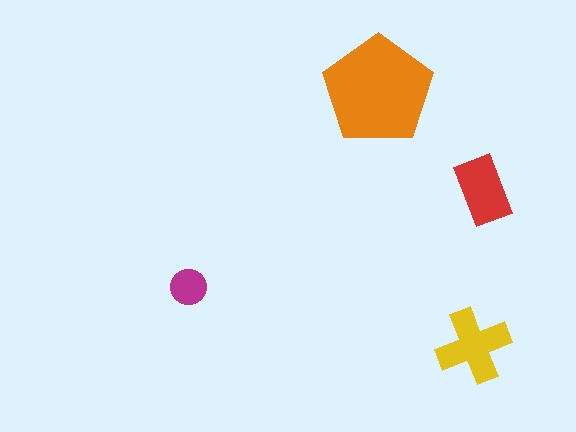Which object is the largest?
The orange pentagon.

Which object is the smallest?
The magenta circle.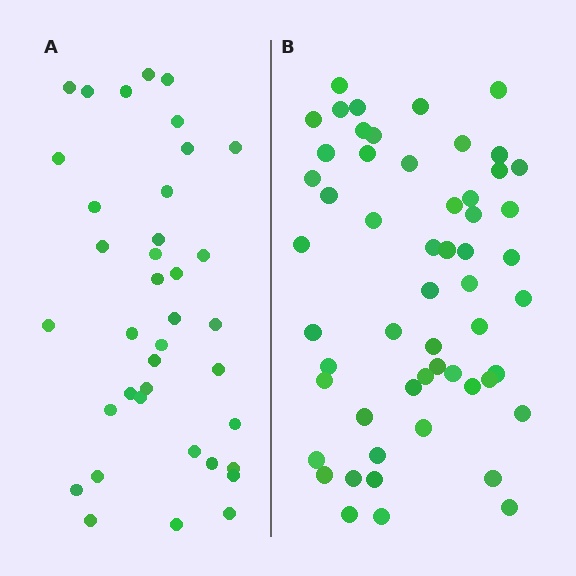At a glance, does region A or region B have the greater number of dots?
Region B (the right region) has more dots.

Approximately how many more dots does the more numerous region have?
Region B has approximately 15 more dots than region A.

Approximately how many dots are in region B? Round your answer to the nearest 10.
About 60 dots. (The exact count is 55, which rounds to 60.)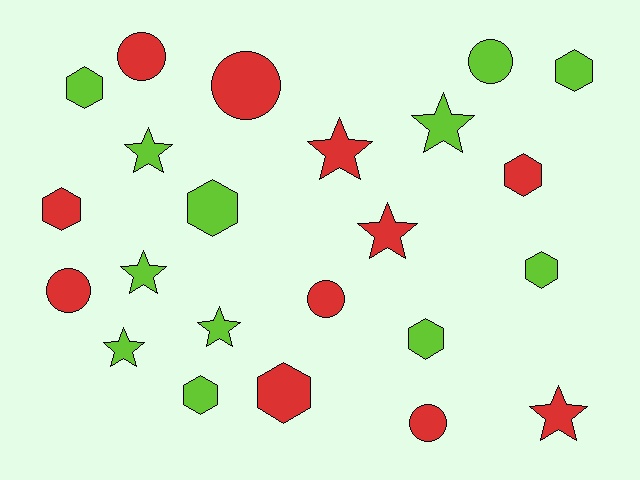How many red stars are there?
There are 3 red stars.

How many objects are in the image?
There are 23 objects.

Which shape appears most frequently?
Hexagon, with 9 objects.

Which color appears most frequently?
Lime, with 12 objects.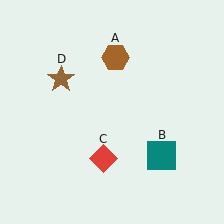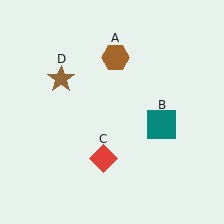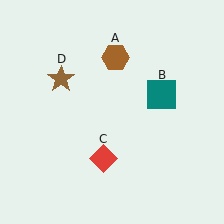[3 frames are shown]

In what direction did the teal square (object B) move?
The teal square (object B) moved up.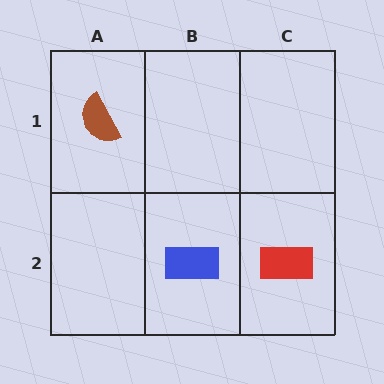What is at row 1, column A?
A brown semicircle.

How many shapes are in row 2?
2 shapes.